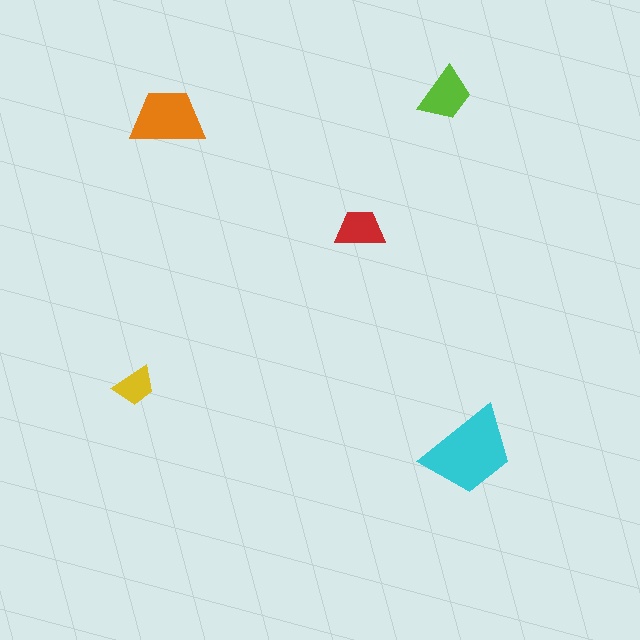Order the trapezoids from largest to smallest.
the cyan one, the orange one, the lime one, the red one, the yellow one.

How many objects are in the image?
There are 5 objects in the image.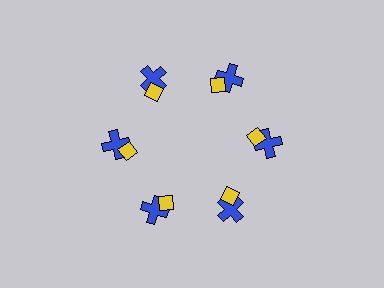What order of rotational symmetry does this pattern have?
This pattern has 6-fold rotational symmetry.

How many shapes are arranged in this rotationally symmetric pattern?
There are 12 shapes, arranged in 6 groups of 2.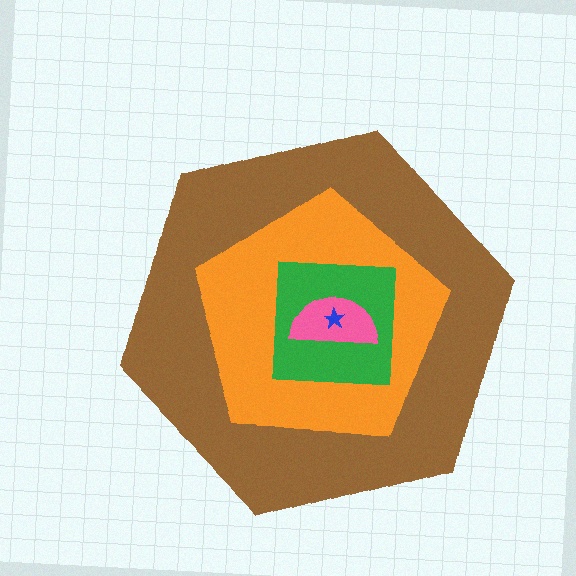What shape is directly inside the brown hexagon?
The orange pentagon.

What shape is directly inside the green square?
The pink semicircle.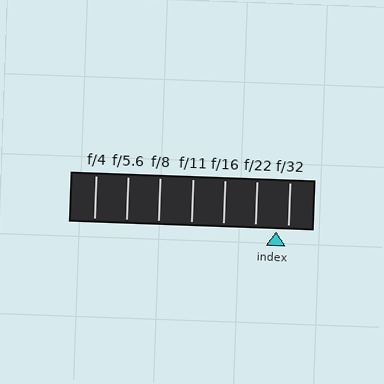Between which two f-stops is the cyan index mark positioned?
The index mark is between f/22 and f/32.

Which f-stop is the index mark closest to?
The index mark is closest to f/32.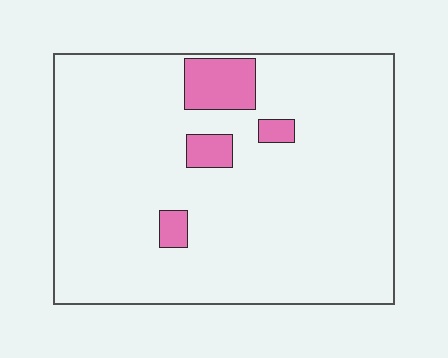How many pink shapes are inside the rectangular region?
4.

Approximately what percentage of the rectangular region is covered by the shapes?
Approximately 10%.